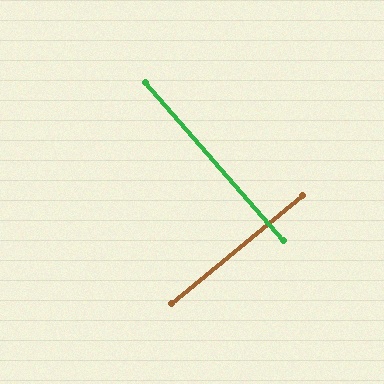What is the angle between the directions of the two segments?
Approximately 88 degrees.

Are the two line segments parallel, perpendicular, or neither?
Perpendicular — they meet at approximately 88°.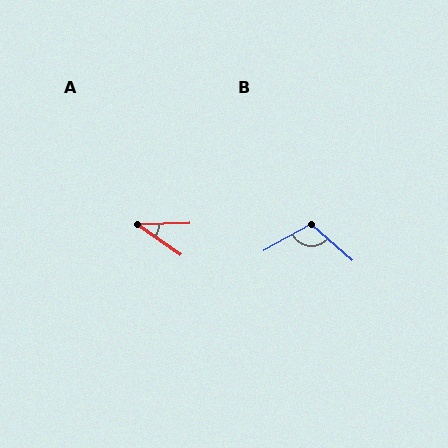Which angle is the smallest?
A, at approximately 36 degrees.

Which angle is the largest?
B, at approximately 109 degrees.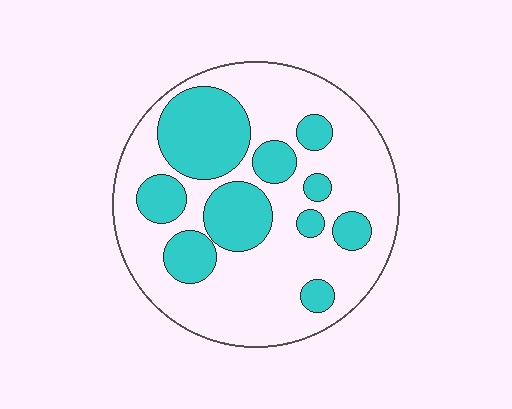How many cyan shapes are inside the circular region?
10.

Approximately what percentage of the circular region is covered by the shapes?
Approximately 35%.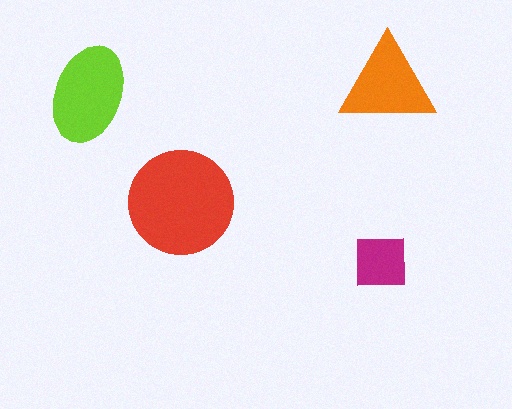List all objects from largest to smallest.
The red circle, the lime ellipse, the orange triangle, the magenta square.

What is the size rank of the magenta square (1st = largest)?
4th.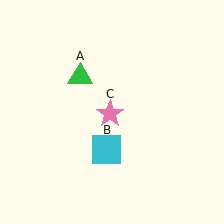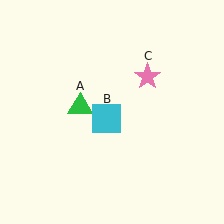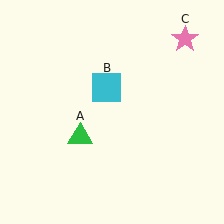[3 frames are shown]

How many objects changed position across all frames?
3 objects changed position: green triangle (object A), cyan square (object B), pink star (object C).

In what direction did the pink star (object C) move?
The pink star (object C) moved up and to the right.